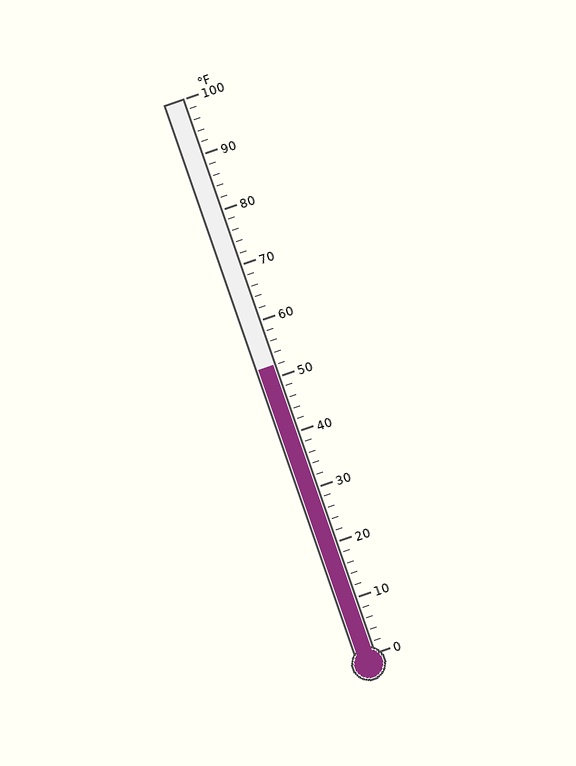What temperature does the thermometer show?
The thermometer shows approximately 52°F.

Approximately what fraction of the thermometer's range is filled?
The thermometer is filled to approximately 50% of its range.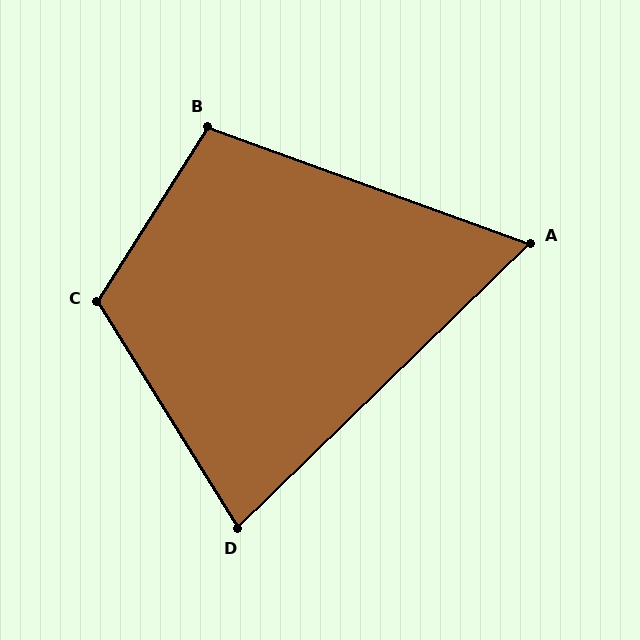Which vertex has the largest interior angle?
C, at approximately 116 degrees.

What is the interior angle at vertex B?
Approximately 102 degrees (obtuse).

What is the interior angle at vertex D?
Approximately 78 degrees (acute).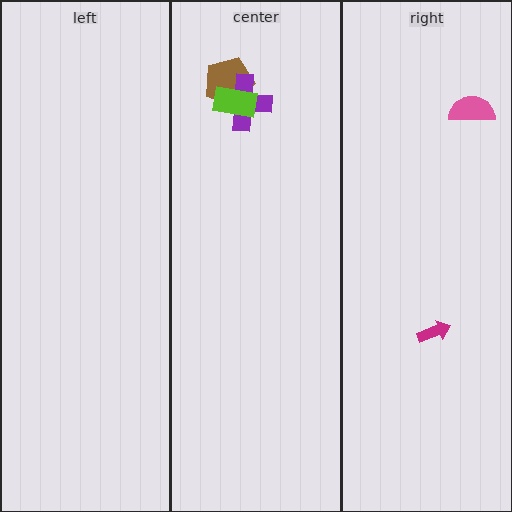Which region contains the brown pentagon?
The center region.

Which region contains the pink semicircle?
The right region.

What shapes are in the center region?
The brown pentagon, the purple cross, the lime rectangle.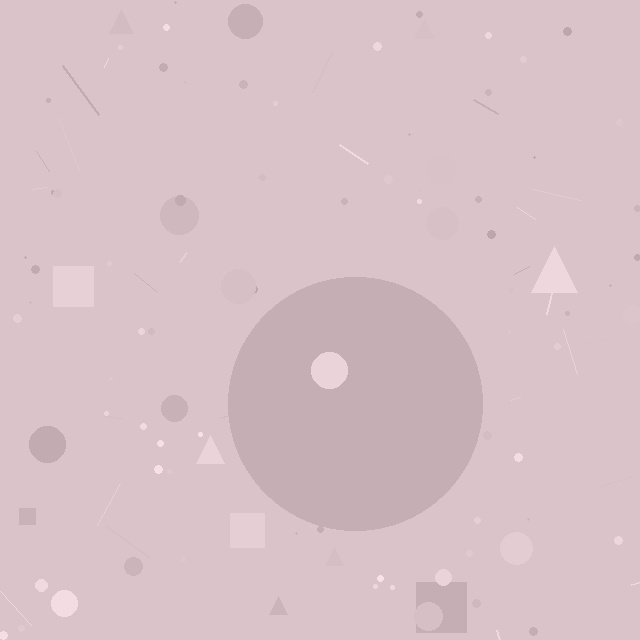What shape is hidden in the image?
A circle is hidden in the image.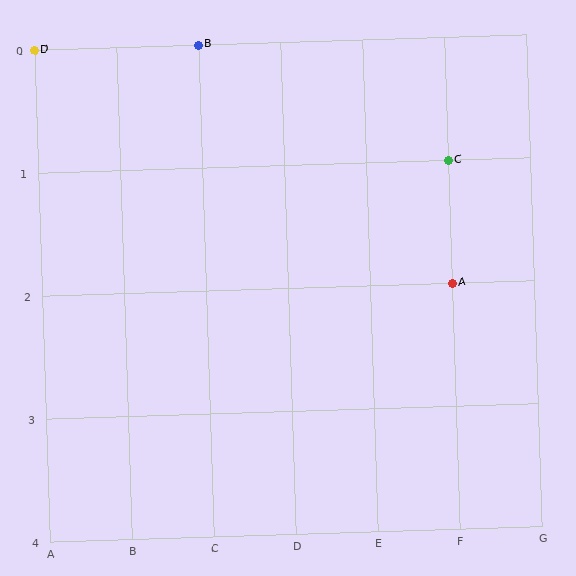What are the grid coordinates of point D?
Point D is at grid coordinates (A, 0).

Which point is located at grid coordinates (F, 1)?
Point C is at (F, 1).